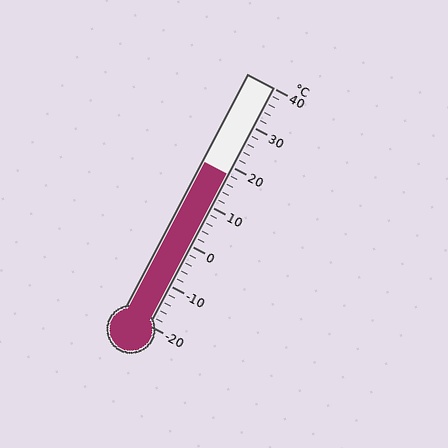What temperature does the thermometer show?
The thermometer shows approximately 18°C.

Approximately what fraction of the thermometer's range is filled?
The thermometer is filled to approximately 65% of its range.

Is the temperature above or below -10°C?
The temperature is above -10°C.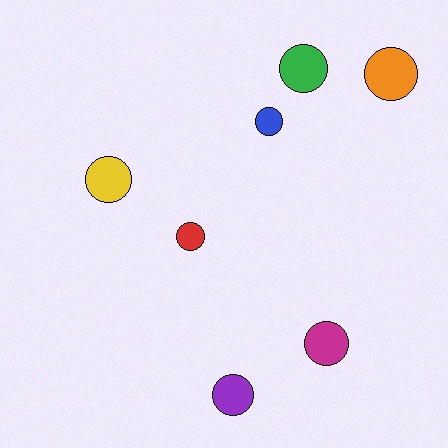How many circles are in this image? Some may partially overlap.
There are 7 circles.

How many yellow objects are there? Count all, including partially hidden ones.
There is 1 yellow object.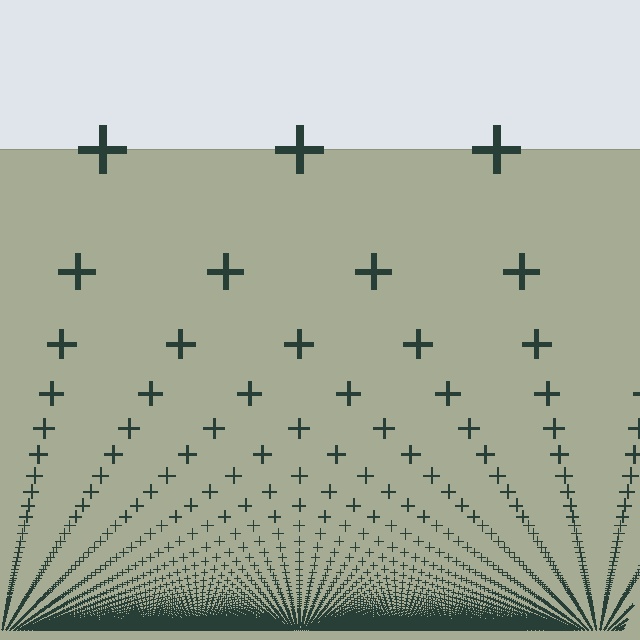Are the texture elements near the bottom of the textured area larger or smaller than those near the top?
Smaller. The gradient is inverted — elements near the bottom are smaller and denser.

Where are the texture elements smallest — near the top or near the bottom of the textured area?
Near the bottom.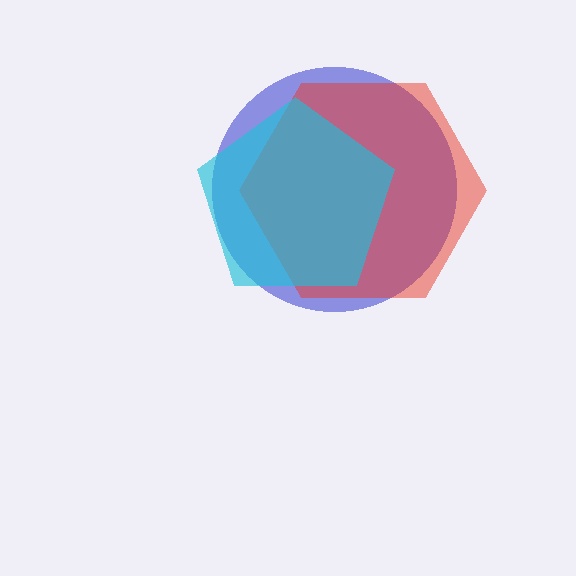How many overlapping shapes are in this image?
There are 3 overlapping shapes in the image.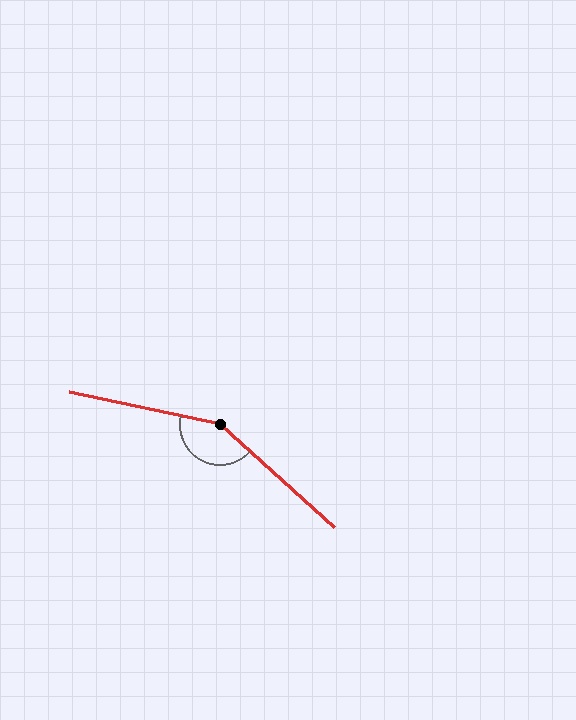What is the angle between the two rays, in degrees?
Approximately 150 degrees.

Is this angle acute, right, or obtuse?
It is obtuse.